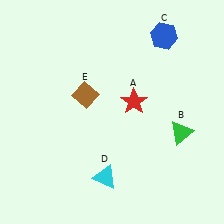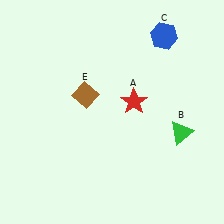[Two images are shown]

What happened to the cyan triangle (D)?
The cyan triangle (D) was removed in Image 2. It was in the bottom-left area of Image 1.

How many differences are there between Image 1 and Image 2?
There is 1 difference between the two images.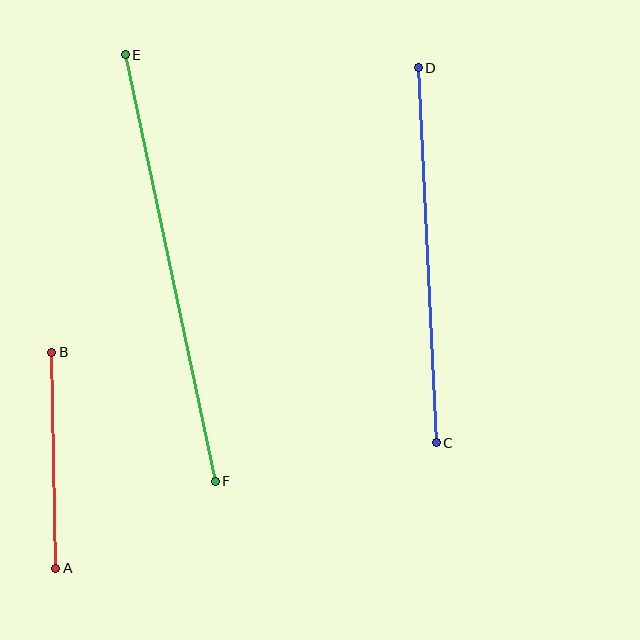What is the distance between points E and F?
The distance is approximately 436 pixels.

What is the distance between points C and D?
The distance is approximately 376 pixels.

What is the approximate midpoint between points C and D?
The midpoint is at approximately (427, 255) pixels.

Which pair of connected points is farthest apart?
Points E and F are farthest apart.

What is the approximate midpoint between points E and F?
The midpoint is at approximately (170, 268) pixels.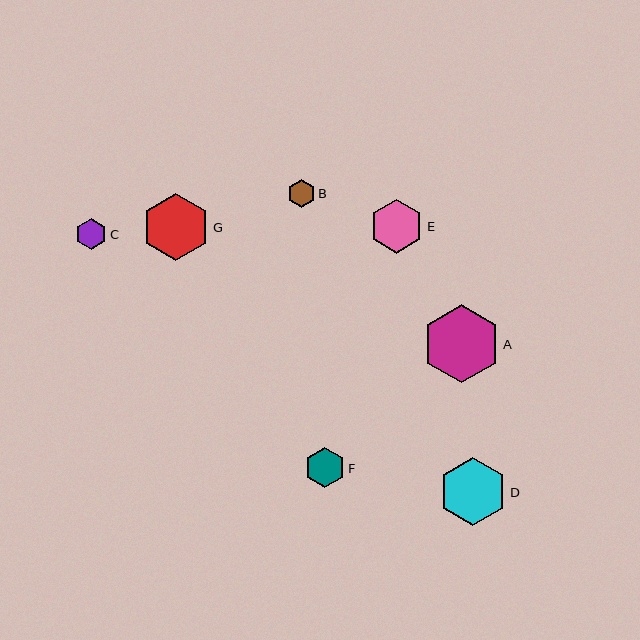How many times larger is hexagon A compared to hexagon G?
Hexagon A is approximately 1.1 times the size of hexagon G.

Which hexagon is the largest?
Hexagon A is the largest with a size of approximately 78 pixels.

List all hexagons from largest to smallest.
From largest to smallest: A, D, G, E, F, C, B.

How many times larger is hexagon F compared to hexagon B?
Hexagon F is approximately 1.5 times the size of hexagon B.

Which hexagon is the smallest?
Hexagon B is the smallest with a size of approximately 27 pixels.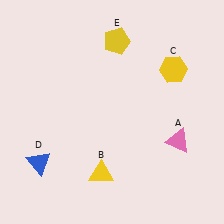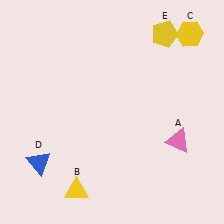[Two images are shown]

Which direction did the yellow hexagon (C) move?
The yellow hexagon (C) moved up.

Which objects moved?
The objects that moved are: the yellow triangle (B), the yellow hexagon (C), the yellow pentagon (E).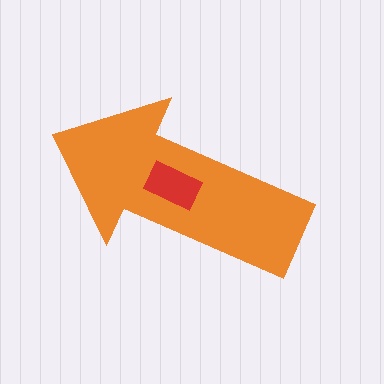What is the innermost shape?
The red rectangle.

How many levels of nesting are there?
2.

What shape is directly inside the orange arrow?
The red rectangle.